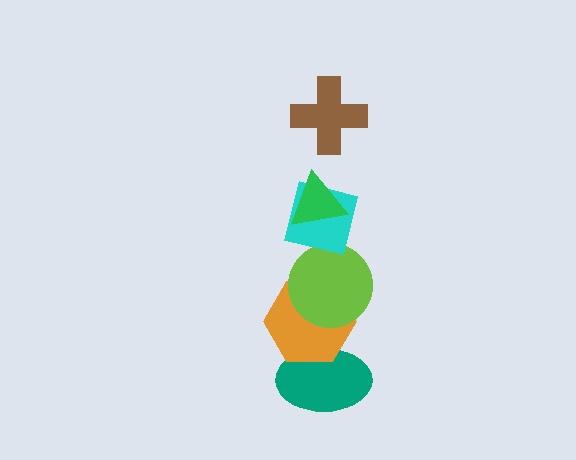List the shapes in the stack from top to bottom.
From top to bottom: the brown cross, the green triangle, the cyan square, the lime circle, the orange hexagon, the teal ellipse.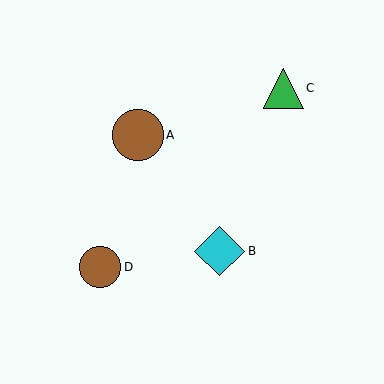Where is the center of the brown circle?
The center of the brown circle is at (100, 267).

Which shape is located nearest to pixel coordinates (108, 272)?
The brown circle (labeled D) at (100, 267) is nearest to that location.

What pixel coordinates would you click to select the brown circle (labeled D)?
Click at (100, 267) to select the brown circle D.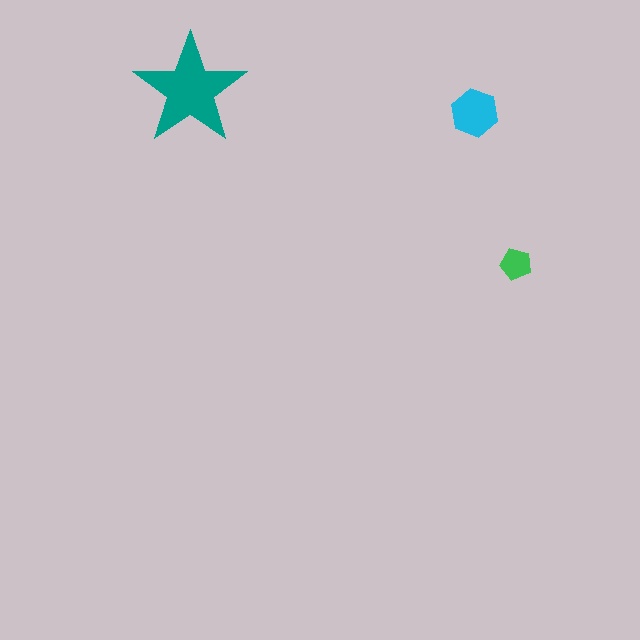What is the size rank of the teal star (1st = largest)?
1st.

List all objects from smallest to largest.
The green pentagon, the cyan hexagon, the teal star.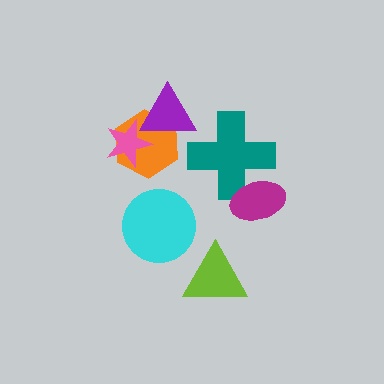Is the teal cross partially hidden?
Yes, it is partially covered by another shape.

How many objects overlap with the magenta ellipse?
1 object overlaps with the magenta ellipse.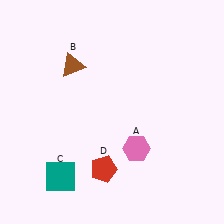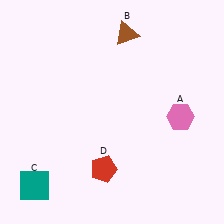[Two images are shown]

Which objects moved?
The objects that moved are: the pink hexagon (A), the brown triangle (B), the teal square (C).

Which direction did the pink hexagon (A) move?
The pink hexagon (A) moved right.